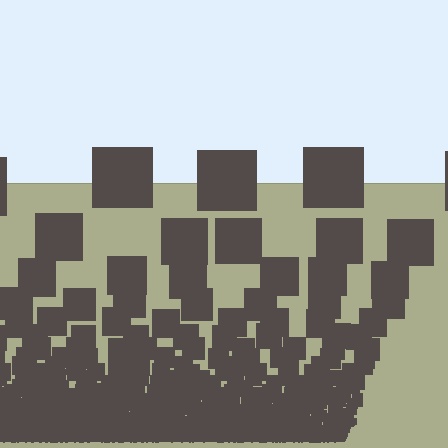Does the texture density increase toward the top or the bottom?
Density increases toward the bottom.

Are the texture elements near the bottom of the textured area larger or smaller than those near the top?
Smaller. The gradient is inverted — elements near the bottom are smaller and denser.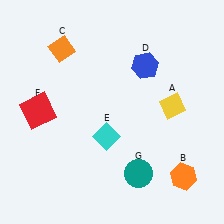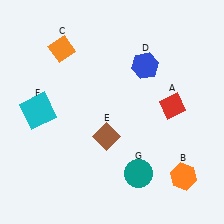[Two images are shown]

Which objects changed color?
A changed from yellow to red. E changed from cyan to brown. F changed from red to cyan.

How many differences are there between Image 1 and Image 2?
There are 3 differences between the two images.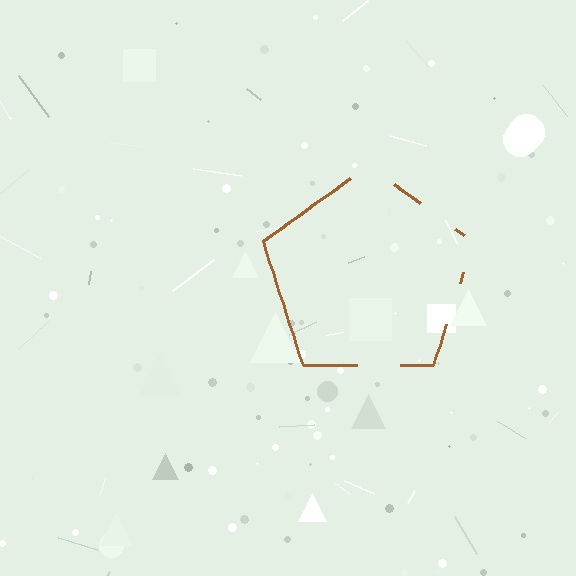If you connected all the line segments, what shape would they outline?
They would outline a pentagon.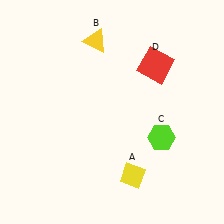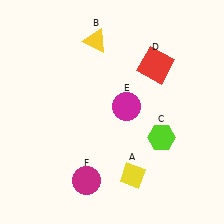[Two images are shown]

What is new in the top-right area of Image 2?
A magenta circle (E) was added in the top-right area of Image 2.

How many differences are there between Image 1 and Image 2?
There are 2 differences between the two images.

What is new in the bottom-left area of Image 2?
A magenta circle (F) was added in the bottom-left area of Image 2.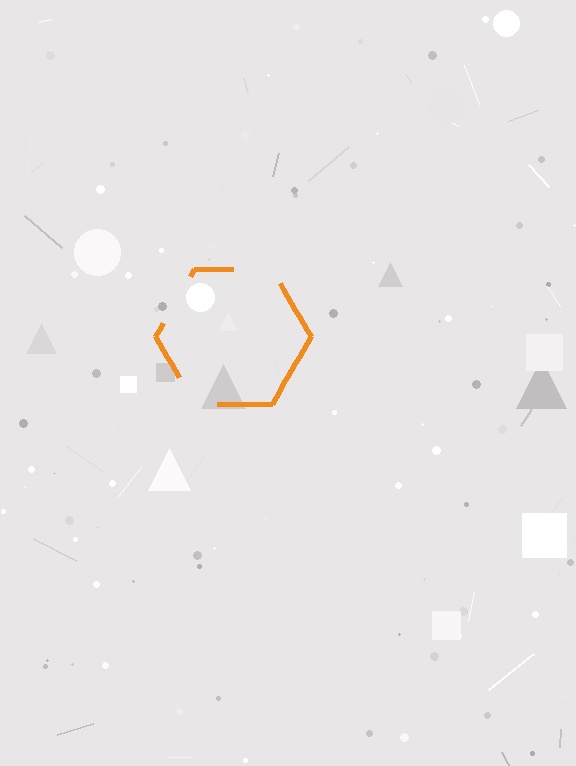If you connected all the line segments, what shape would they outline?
They would outline a hexagon.